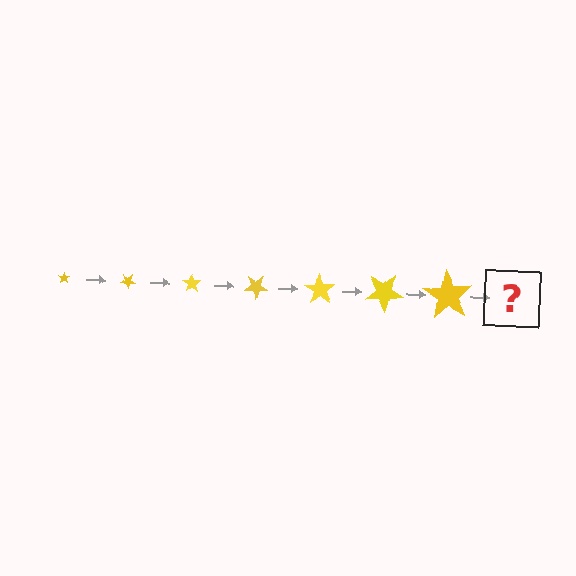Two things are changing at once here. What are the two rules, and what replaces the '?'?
The two rules are that the star grows larger each step and it rotates 35 degrees each step. The '?' should be a star, larger than the previous one and rotated 245 degrees from the start.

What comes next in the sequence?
The next element should be a star, larger than the previous one and rotated 245 degrees from the start.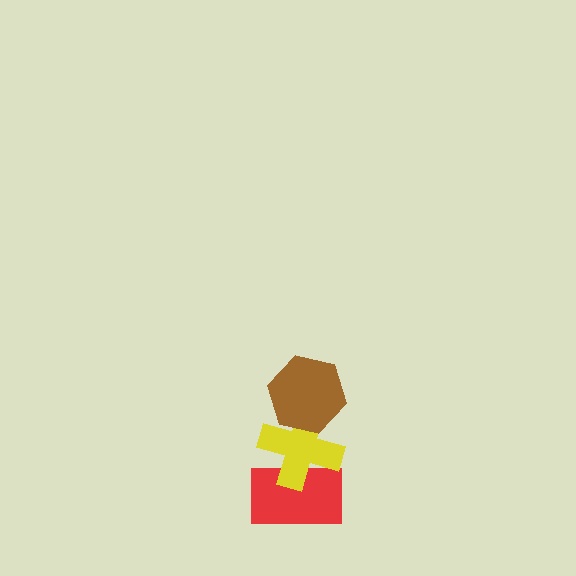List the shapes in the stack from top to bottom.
From top to bottom: the brown hexagon, the yellow cross, the red rectangle.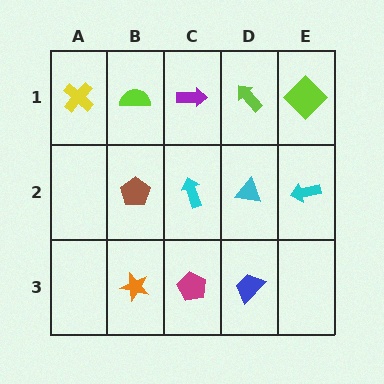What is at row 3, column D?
A blue trapezoid.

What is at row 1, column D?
A lime arrow.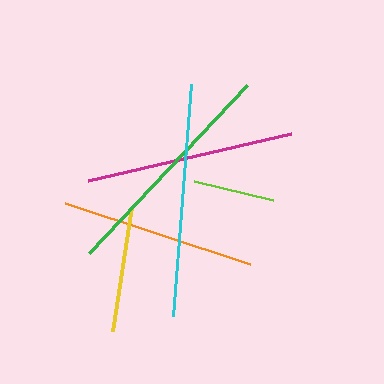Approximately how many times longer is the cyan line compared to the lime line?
The cyan line is approximately 2.9 times the length of the lime line.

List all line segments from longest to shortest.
From longest to shortest: cyan, green, magenta, orange, yellow, lime.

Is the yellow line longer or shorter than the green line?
The green line is longer than the yellow line.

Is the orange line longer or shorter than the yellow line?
The orange line is longer than the yellow line.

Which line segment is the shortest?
The lime line is the shortest at approximately 81 pixels.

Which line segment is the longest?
The cyan line is the longest at approximately 233 pixels.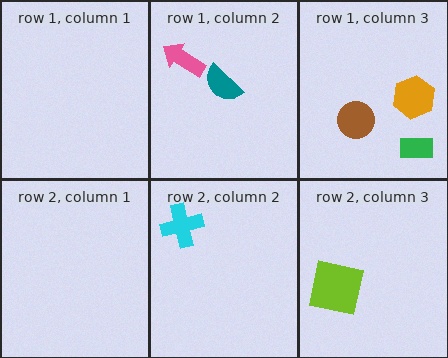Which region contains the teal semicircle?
The row 1, column 2 region.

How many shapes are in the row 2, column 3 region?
1.